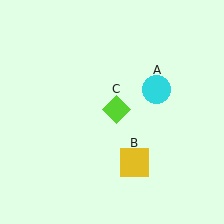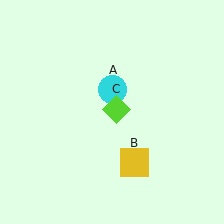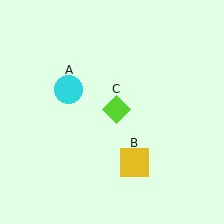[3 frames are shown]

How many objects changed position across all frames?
1 object changed position: cyan circle (object A).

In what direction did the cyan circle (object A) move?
The cyan circle (object A) moved left.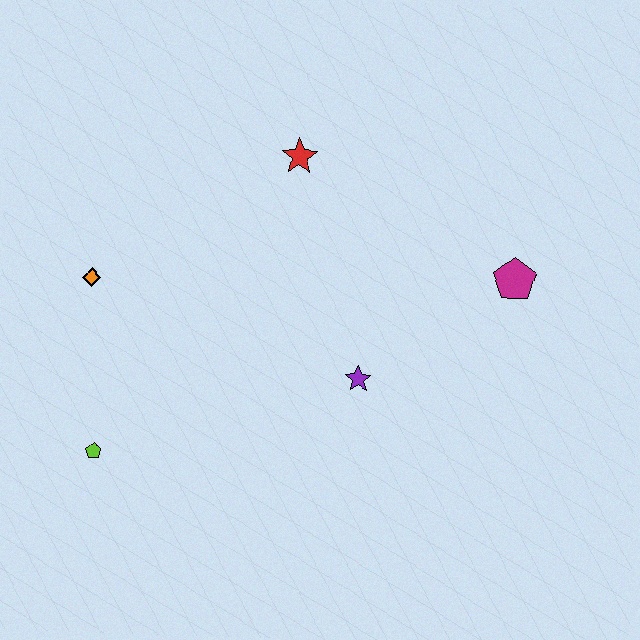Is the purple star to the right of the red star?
Yes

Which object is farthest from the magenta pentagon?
The lime pentagon is farthest from the magenta pentagon.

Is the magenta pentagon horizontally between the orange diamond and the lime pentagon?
No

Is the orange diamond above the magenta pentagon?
No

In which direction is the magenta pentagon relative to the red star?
The magenta pentagon is to the right of the red star.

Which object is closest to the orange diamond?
The lime pentagon is closest to the orange diamond.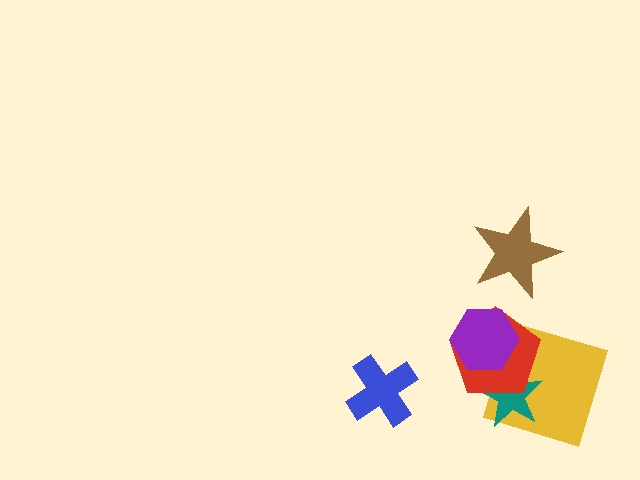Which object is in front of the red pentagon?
The purple hexagon is in front of the red pentagon.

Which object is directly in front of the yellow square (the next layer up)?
The teal star is directly in front of the yellow square.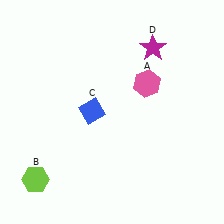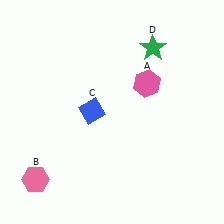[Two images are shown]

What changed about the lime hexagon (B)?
In Image 1, B is lime. In Image 2, it changed to pink.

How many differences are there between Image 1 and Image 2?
There are 2 differences between the two images.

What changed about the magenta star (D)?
In Image 1, D is magenta. In Image 2, it changed to green.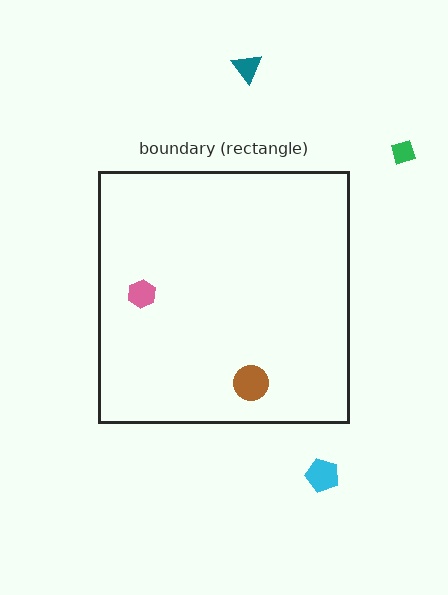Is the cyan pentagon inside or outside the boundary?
Outside.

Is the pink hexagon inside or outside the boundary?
Inside.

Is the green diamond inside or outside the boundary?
Outside.